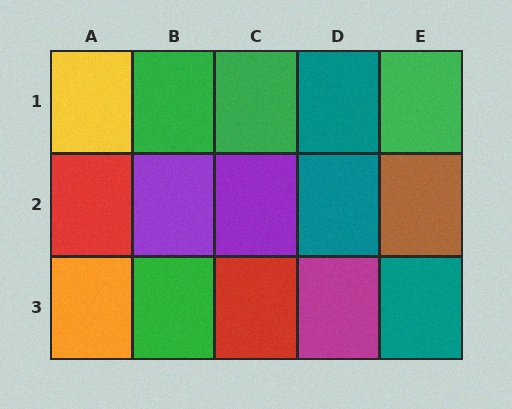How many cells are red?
2 cells are red.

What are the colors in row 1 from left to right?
Yellow, green, green, teal, green.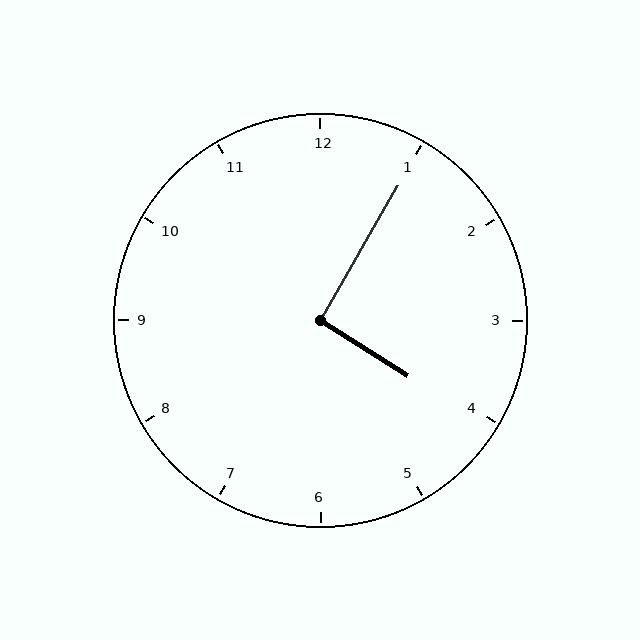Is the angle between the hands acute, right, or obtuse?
It is right.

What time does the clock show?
4:05.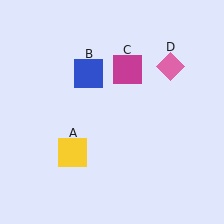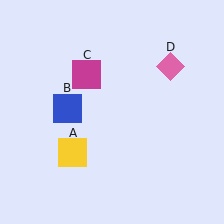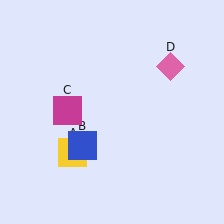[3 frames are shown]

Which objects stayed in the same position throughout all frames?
Yellow square (object A) and pink diamond (object D) remained stationary.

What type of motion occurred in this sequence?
The blue square (object B), magenta square (object C) rotated counterclockwise around the center of the scene.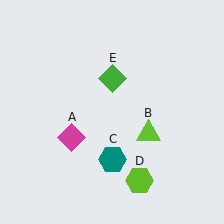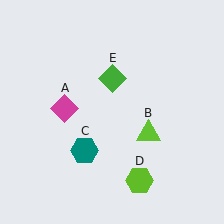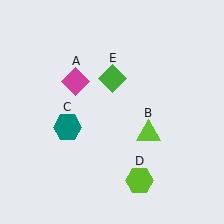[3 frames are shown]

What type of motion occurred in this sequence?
The magenta diamond (object A), teal hexagon (object C) rotated clockwise around the center of the scene.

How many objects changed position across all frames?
2 objects changed position: magenta diamond (object A), teal hexagon (object C).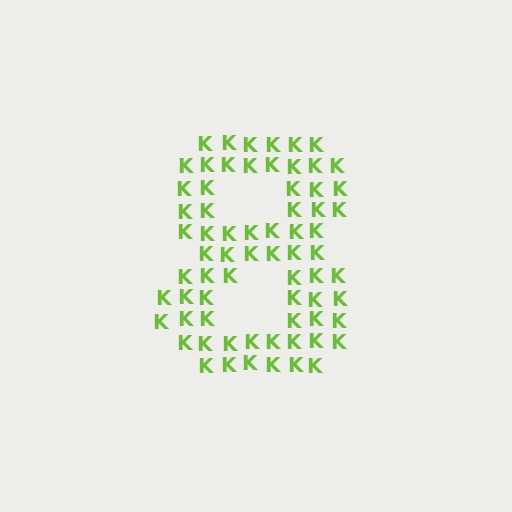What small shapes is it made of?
It is made of small letter K's.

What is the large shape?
The large shape is the digit 8.